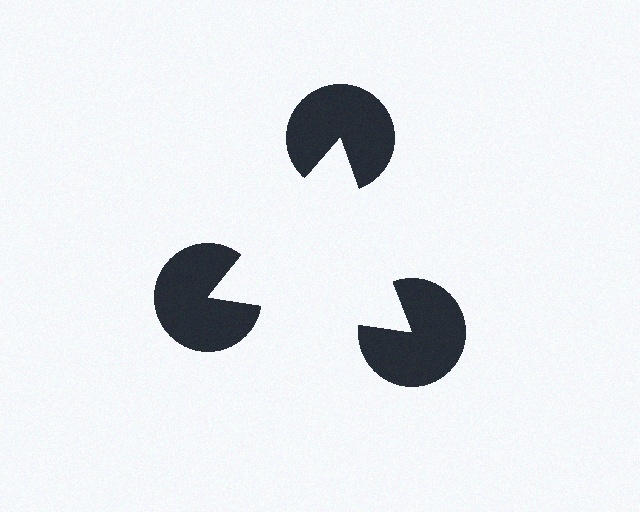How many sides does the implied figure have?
3 sides.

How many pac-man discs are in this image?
There are 3 — one at each vertex of the illusory triangle.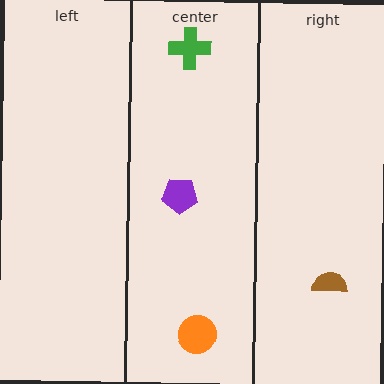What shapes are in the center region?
The orange circle, the green cross, the purple pentagon.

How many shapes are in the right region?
1.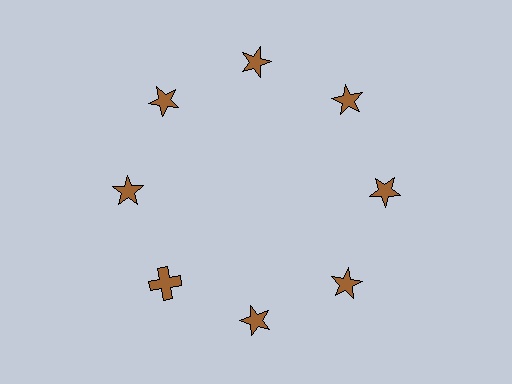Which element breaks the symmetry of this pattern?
The brown cross at roughly the 8 o'clock position breaks the symmetry. All other shapes are brown stars.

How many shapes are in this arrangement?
There are 8 shapes arranged in a ring pattern.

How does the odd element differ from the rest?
It has a different shape: cross instead of star.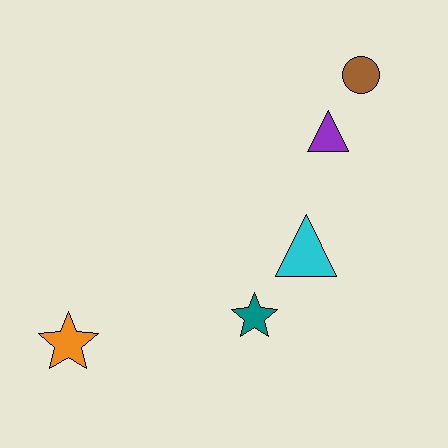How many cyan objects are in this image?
There is 1 cyan object.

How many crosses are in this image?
There are no crosses.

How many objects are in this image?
There are 5 objects.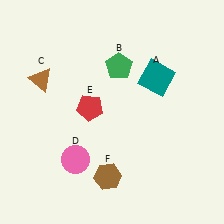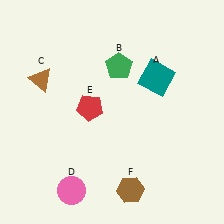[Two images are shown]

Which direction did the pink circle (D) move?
The pink circle (D) moved down.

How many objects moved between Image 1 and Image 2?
2 objects moved between the two images.